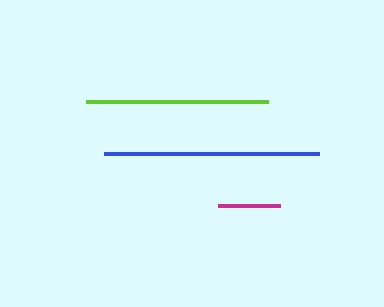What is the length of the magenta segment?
The magenta segment is approximately 62 pixels long.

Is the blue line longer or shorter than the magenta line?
The blue line is longer than the magenta line.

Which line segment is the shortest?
The magenta line is the shortest at approximately 62 pixels.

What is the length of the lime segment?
The lime segment is approximately 182 pixels long.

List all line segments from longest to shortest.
From longest to shortest: blue, lime, magenta.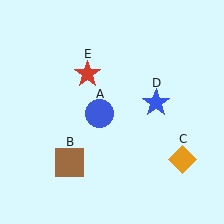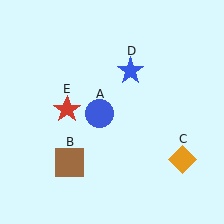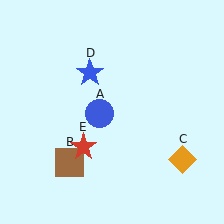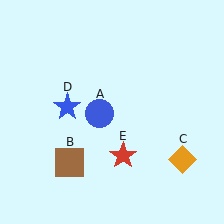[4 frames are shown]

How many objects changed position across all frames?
2 objects changed position: blue star (object D), red star (object E).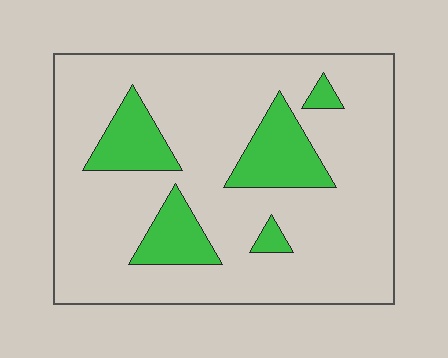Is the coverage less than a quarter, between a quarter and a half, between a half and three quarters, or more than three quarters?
Less than a quarter.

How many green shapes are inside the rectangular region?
5.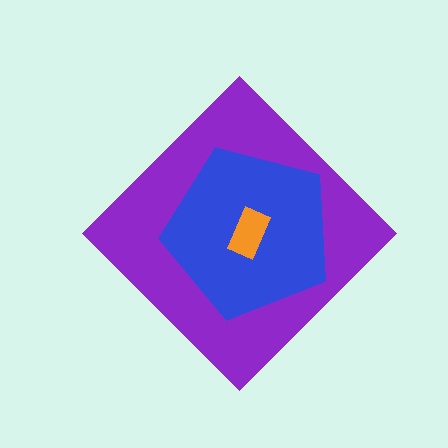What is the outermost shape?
The purple diamond.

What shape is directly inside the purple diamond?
The blue pentagon.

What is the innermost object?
The orange rectangle.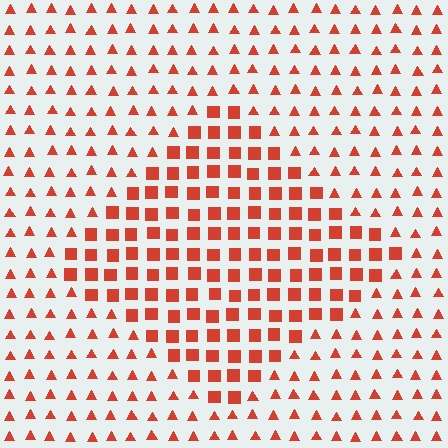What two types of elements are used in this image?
The image uses squares inside the diamond region and triangles outside it.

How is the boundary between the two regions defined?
The boundary is defined by a change in element shape: squares inside vs. triangles outside. All elements share the same color and spacing.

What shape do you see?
I see a diamond.